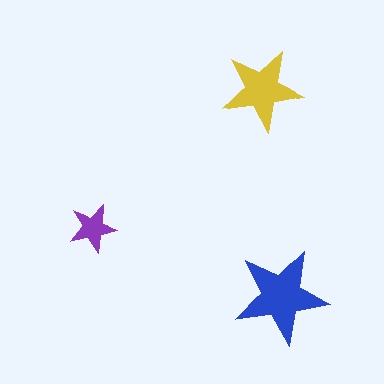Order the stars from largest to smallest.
the blue one, the yellow one, the purple one.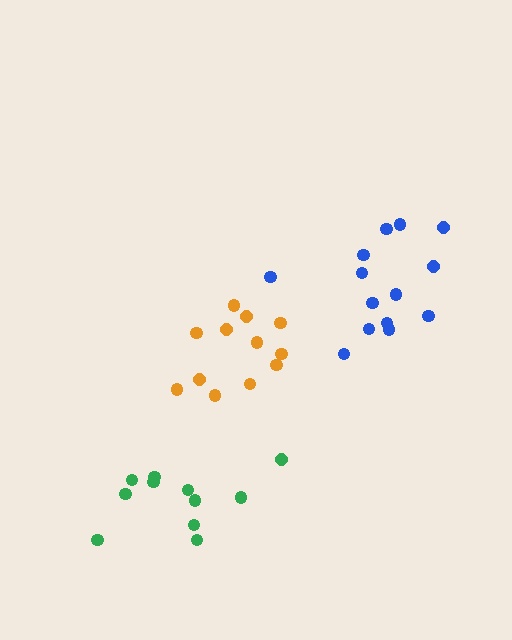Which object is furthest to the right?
The blue cluster is rightmost.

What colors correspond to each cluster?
The clusters are colored: orange, blue, green.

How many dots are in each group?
Group 1: 12 dots, Group 2: 14 dots, Group 3: 11 dots (37 total).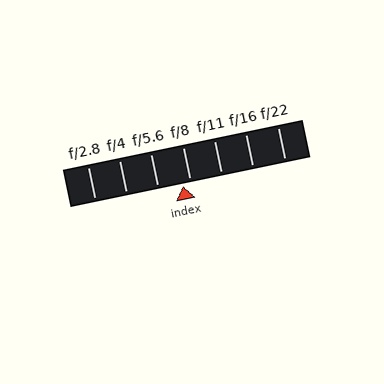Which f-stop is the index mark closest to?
The index mark is closest to f/8.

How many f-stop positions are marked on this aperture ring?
There are 7 f-stop positions marked.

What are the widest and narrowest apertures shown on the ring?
The widest aperture shown is f/2.8 and the narrowest is f/22.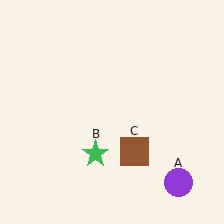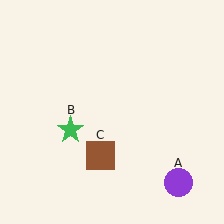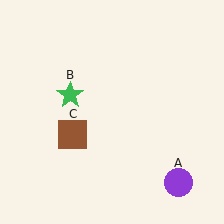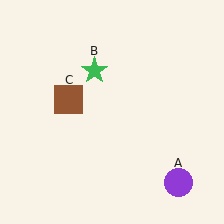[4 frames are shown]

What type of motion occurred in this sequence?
The green star (object B), brown square (object C) rotated clockwise around the center of the scene.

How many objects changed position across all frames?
2 objects changed position: green star (object B), brown square (object C).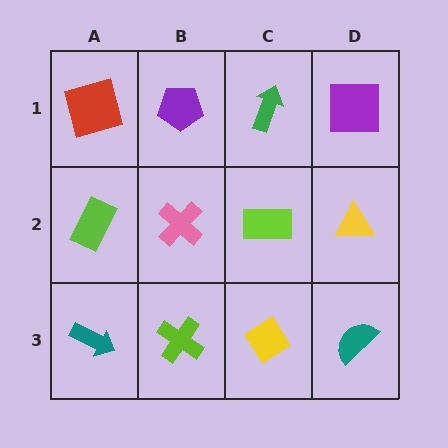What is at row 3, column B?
A lime cross.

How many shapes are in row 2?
4 shapes.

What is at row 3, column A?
A teal arrow.